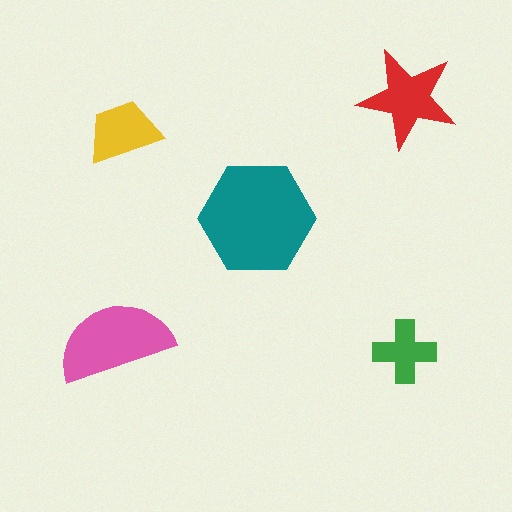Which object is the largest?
The teal hexagon.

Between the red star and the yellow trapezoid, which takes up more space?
The red star.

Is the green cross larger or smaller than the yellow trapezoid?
Smaller.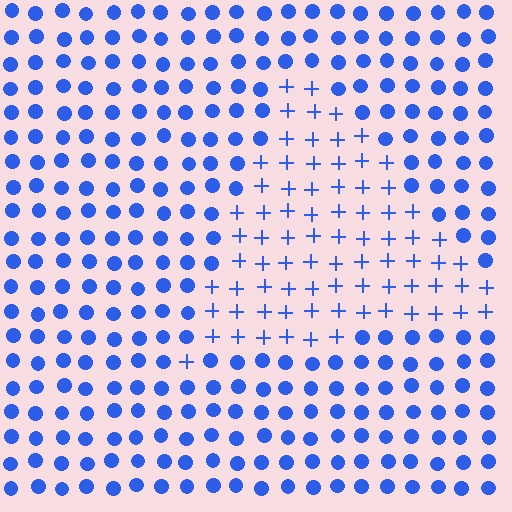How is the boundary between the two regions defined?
The boundary is defined by a change in element shape: plus signs inside vs. circles outside. All elements share the same color and spacing.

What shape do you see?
I see a triangle.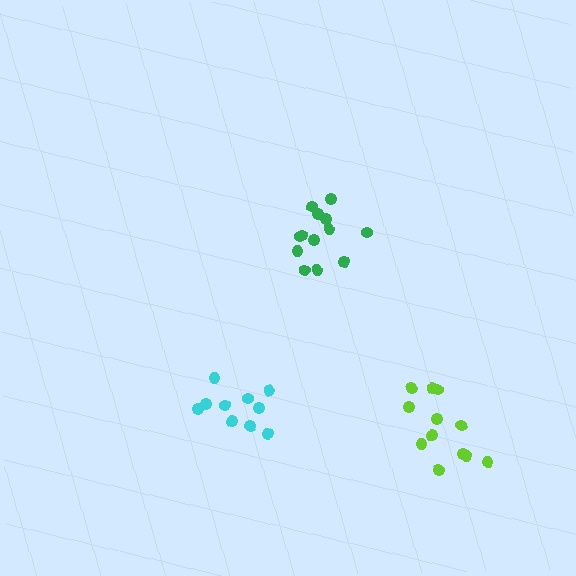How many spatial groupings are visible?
There are 3 spatial groupings.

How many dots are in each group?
Group 1: 13 dots, Group 2: 10 dots, Group 3: 12 dots (35 total).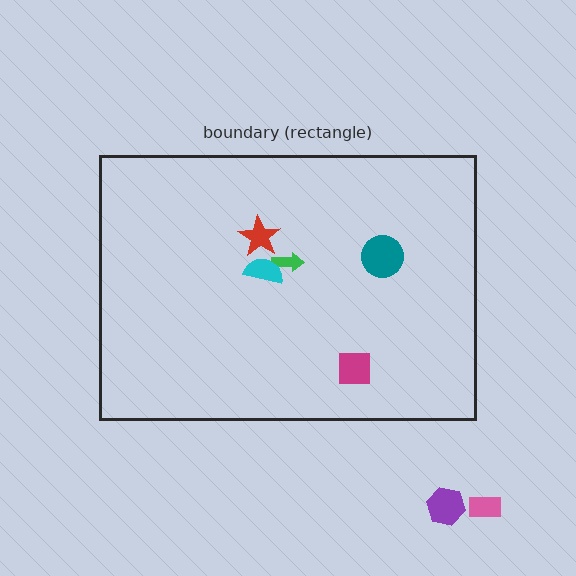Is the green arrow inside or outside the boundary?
Inside.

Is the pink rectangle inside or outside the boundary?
Outside.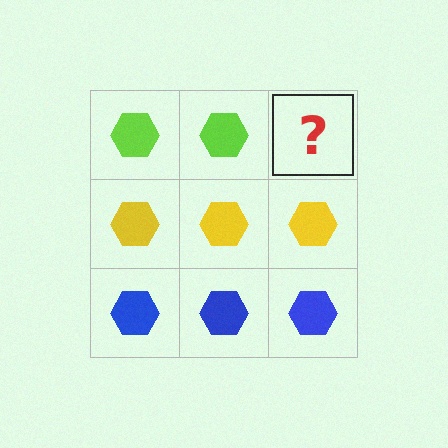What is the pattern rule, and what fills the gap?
The rule is that each row has a consistent color. The gap should be filled with a lime hexagon.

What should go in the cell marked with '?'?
The missing cell should contain a lime hexagon.